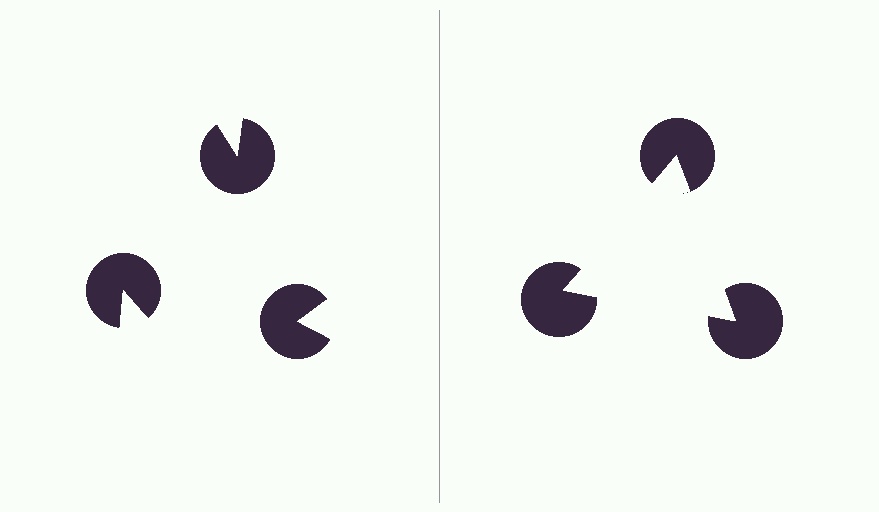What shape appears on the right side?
An illusory triangle.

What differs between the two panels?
The pac-man discs are positioned identically on both sides; only the wedge orientations differ. On the right they align to a triangle; on the left they are misaligned.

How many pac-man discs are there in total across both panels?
6 — 3 on each side.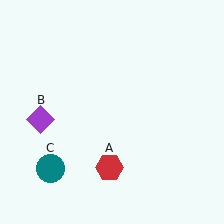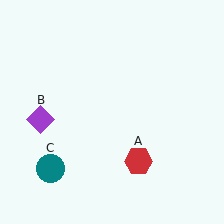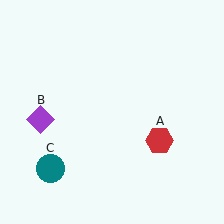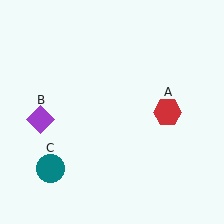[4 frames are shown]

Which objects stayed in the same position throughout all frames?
Purple diamond (object B) and teal circle (object C) remained stationary.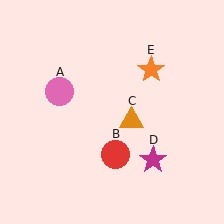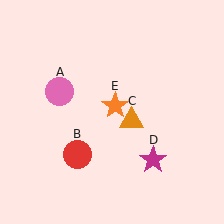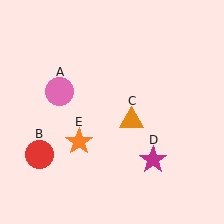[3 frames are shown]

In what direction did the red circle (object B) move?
The red circle (object B) moved left.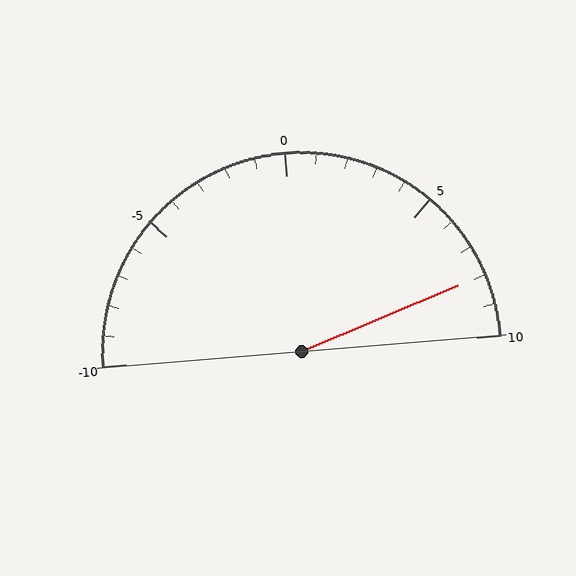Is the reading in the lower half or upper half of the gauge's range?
The reading is in the upper half of the range (-10 to 10).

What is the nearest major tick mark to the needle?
The nearest major tick mark is 10.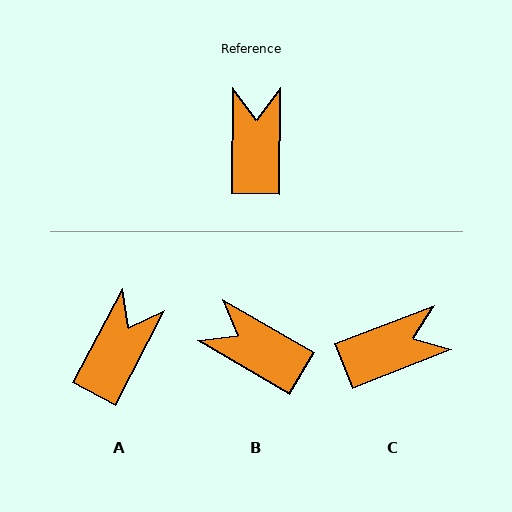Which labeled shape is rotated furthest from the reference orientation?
C, about 69 degrees away.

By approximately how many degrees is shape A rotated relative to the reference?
Approximately 27 degrees clockwise.